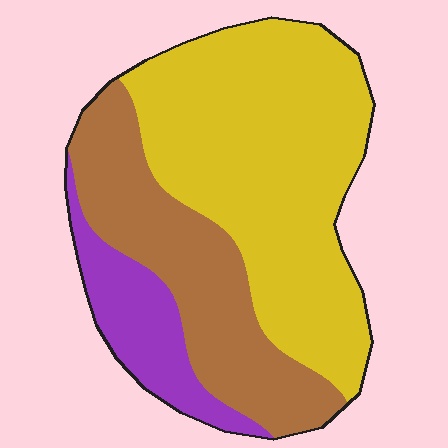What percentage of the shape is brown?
Brown covers 31% of the shape.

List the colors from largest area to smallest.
From largest to smallest: yellow, brown, purple.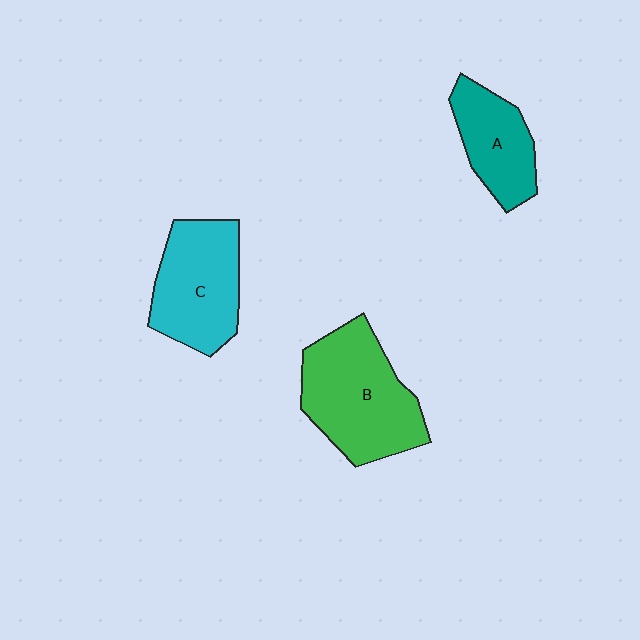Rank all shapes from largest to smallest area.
From largest to smallest: B (green), C (cyan), A (teal).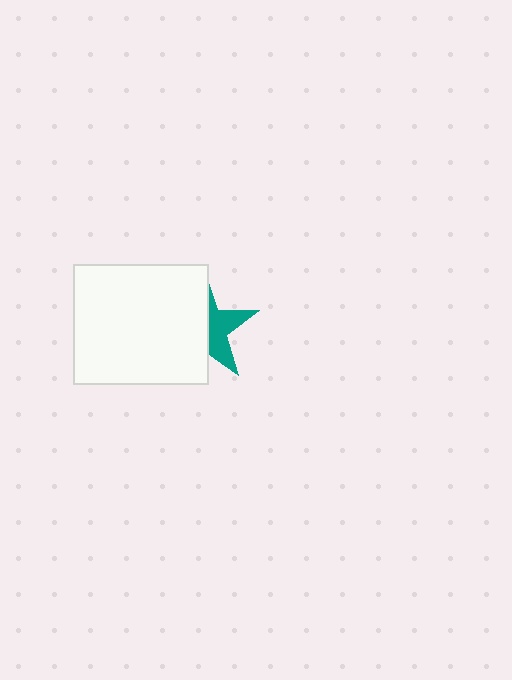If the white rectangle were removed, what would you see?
You would see the complete teal star.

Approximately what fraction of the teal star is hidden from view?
Roughly 60% of the teal star is hidden behind the white rectangle.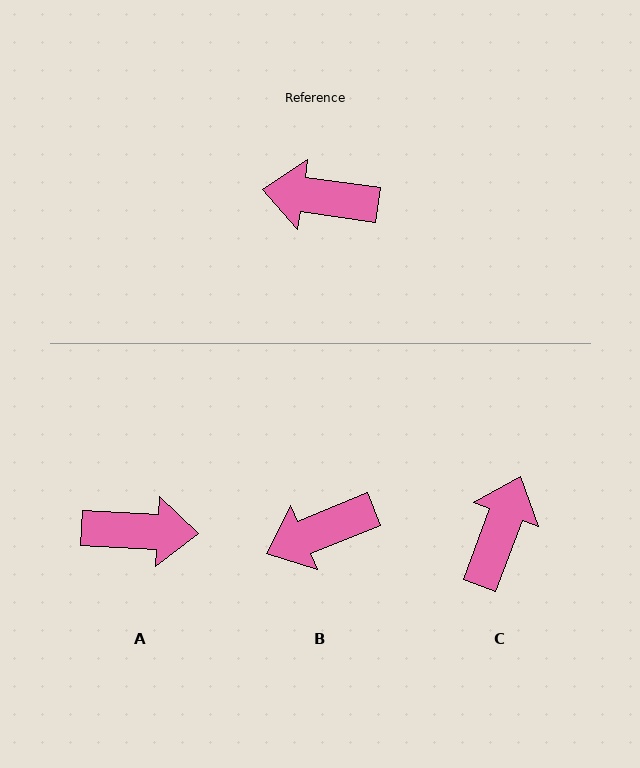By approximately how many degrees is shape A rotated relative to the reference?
Approximately 175 degrees clockwise.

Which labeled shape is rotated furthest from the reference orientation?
A, about 175 degrees away.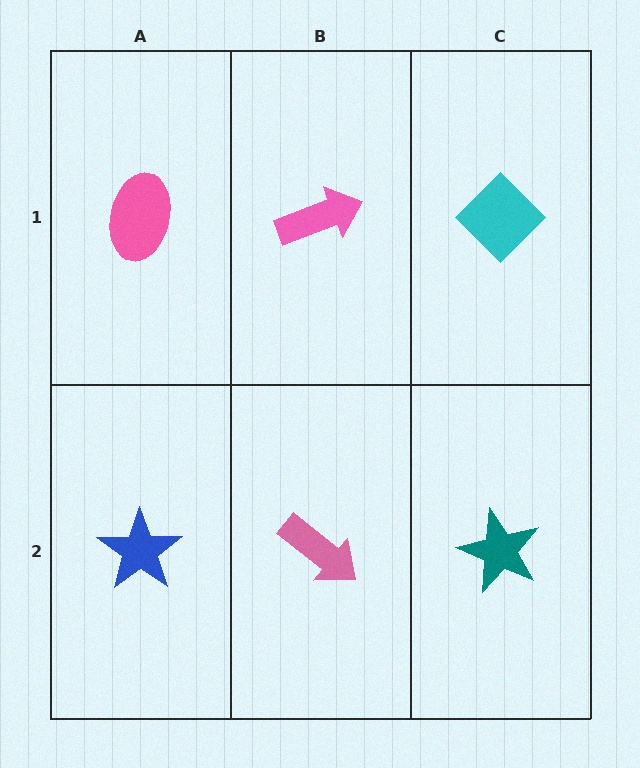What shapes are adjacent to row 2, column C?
A cyan diamond (row 1, column C), a pink arrow (row 2, column B).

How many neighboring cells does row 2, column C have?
2.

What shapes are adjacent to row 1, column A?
A blue star (row 2, column A), a pink arrow (row 1, column B).